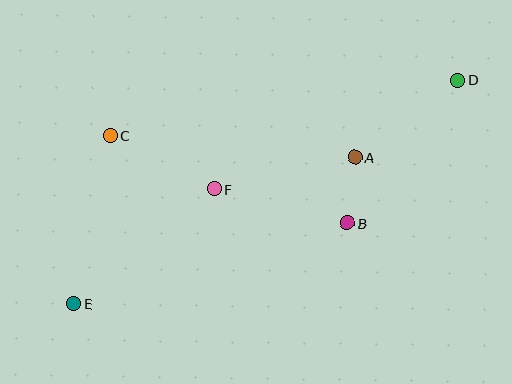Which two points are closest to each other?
Points A and B are closest to each other.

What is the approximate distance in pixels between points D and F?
The distance between D and F is approximately 266 pixels.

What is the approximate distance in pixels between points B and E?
The distance between B and E is approximately 285 pixels.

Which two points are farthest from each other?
Points D and E are farthest from each other.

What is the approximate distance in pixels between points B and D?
The distance between B and D is approximately 180 pixels.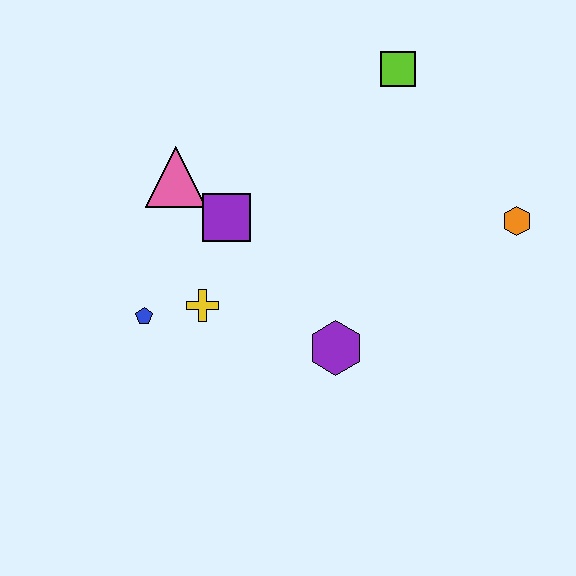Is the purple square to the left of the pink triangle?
No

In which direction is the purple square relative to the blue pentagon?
The purple square is above the blue pentagon.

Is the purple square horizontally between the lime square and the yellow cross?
Yes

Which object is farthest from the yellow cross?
The orange hexagon is farthest from the yellow cross.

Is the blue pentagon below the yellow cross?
Yes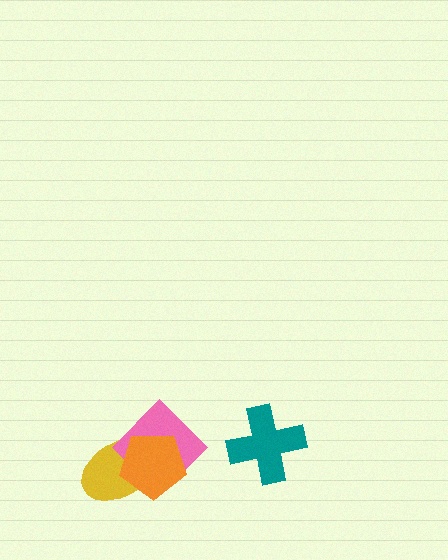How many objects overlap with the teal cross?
0 objects overlap with the teal cross.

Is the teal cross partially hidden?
No, no other shape covers it.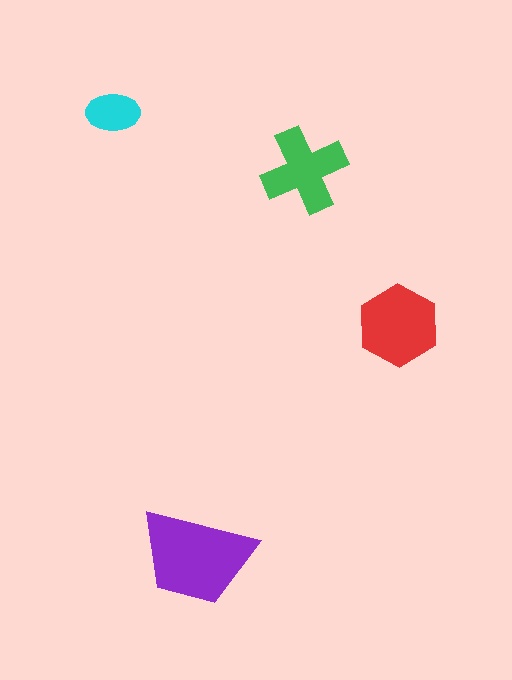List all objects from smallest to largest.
The cyan ellipse, the green cross, the red hexagon, the purple trapezoid.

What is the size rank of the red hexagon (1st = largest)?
2nd.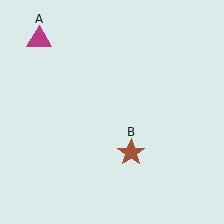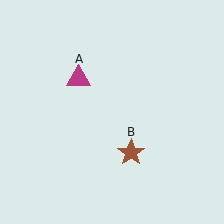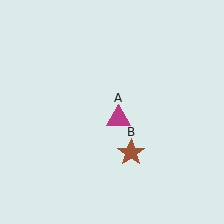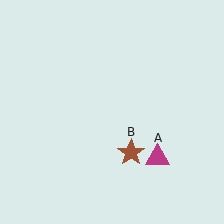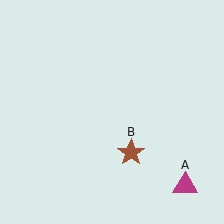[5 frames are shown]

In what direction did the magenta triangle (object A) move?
The magenta triangle (object A) moved down and to the right.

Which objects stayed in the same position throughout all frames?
Brown star (object B) remained stationary.